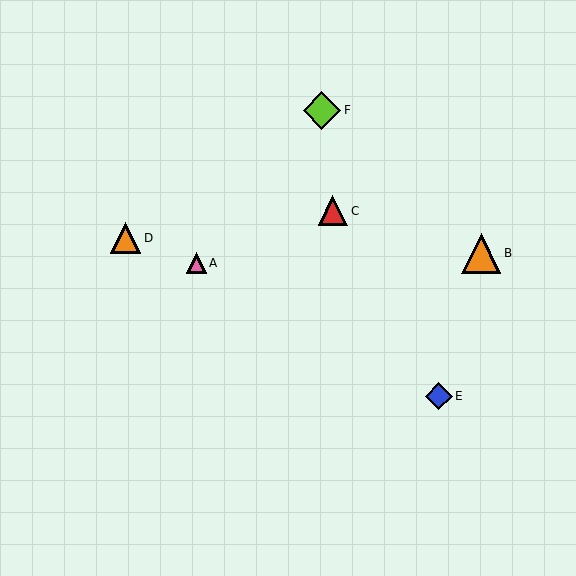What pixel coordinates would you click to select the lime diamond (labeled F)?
Click at (322, 110) to select the lime diamond F.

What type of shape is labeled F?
Shape F is a lime diamond.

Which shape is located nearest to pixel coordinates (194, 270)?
The pink triangle (labeled A) at (196, 263) is nearest to that location.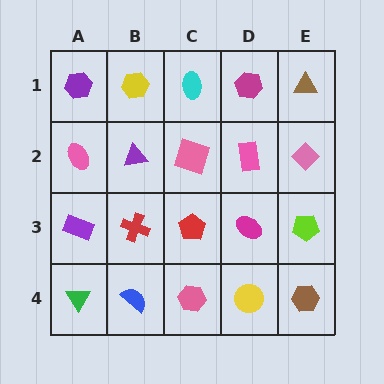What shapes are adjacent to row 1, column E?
A pink diamond (row 2, column E), a magenta hexagon (row 1, column D).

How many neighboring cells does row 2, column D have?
4.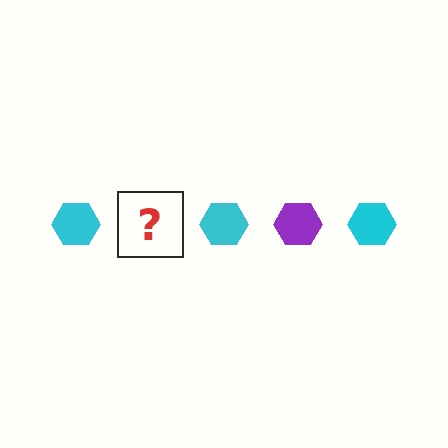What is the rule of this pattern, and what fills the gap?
The rule is that the pattern cycles through cyan, purple hexagons. The gap should be filled with a purple hexagon.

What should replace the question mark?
The question mark should be replaced with a purple hexagon.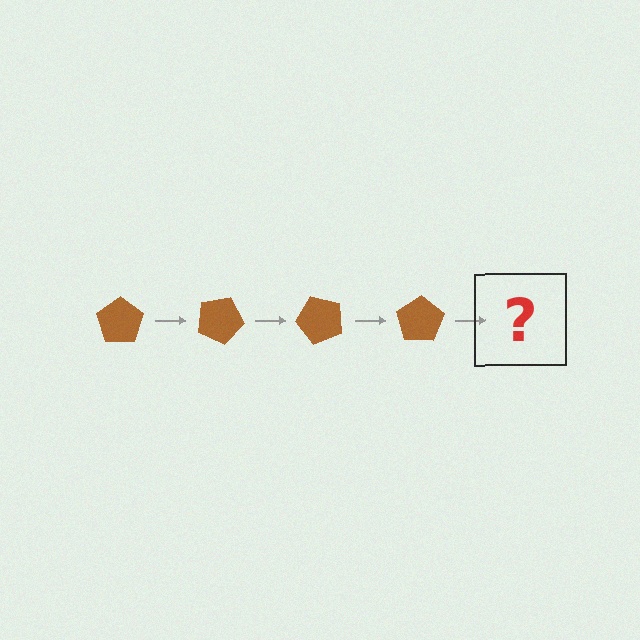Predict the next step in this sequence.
The next step is a brown pentagon rotated 100 degrees.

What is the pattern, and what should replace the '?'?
The pattern is that the pentagon rotates 25 degrees each step. The '?' should be a brown pentagon rotated 100 degrees.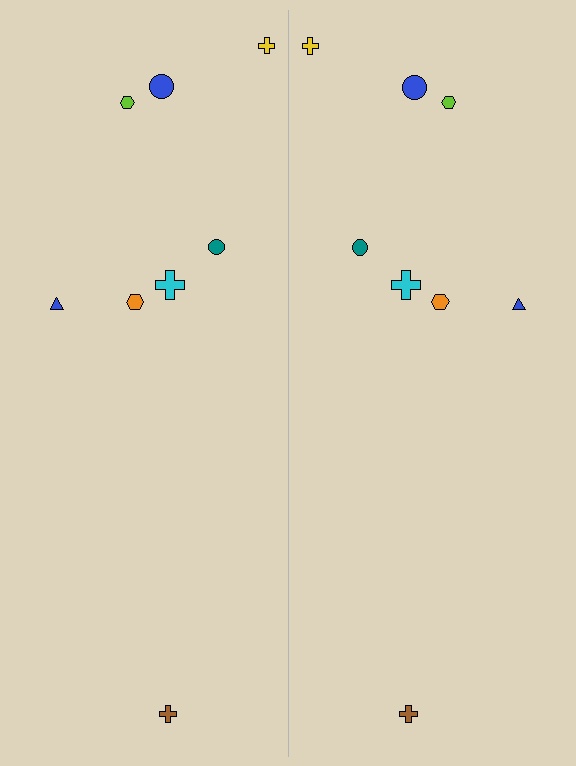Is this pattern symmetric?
Yes, this pattern has bilateral (reflection) symmetry.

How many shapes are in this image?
There are 16 shapes in this image.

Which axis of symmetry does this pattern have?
The pattern has a vertical axis of symmetry running through the center of the image.